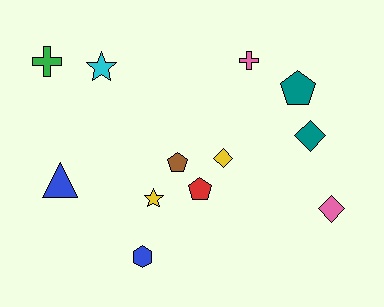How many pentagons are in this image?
There are 3 pentagons.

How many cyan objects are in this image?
There is 1 cyan object.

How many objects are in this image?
There are 12 objects.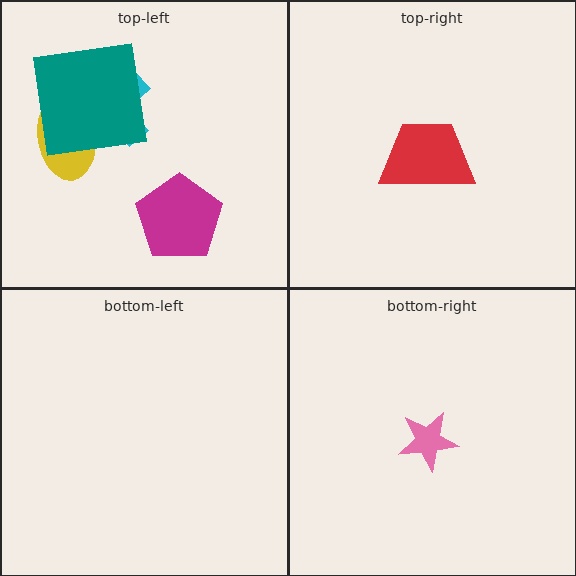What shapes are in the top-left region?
The cyan cross, the yellow ellipse, the magenta pentagon, the teal square.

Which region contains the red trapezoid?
The top-right region.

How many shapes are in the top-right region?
1.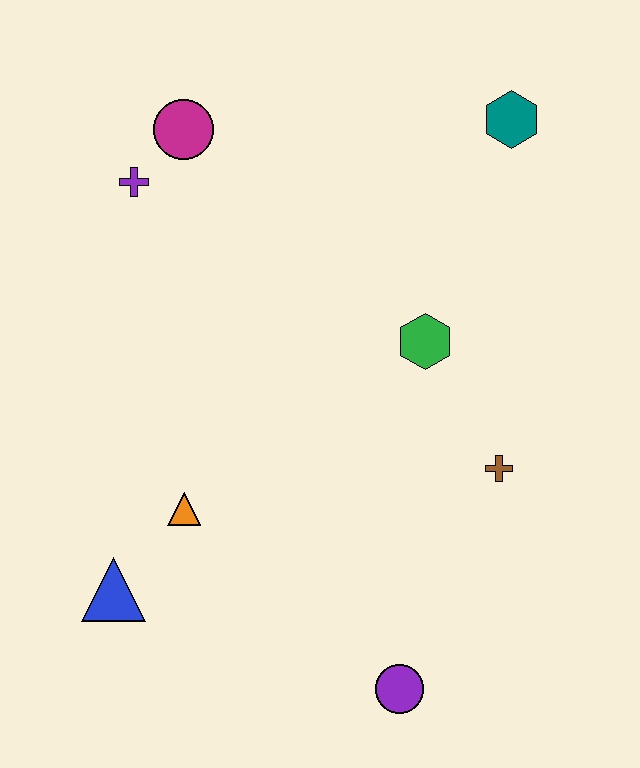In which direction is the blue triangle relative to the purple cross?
The blue triangle is below the purple cross.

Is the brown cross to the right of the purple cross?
Yes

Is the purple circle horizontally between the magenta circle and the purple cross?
No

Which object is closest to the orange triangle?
The blue triangle is closest to the orange triangle.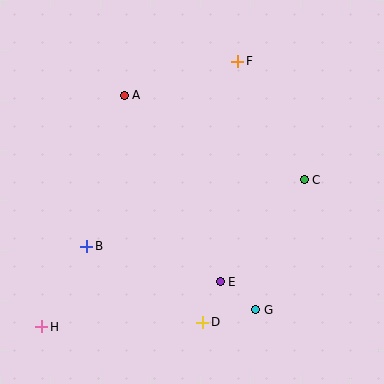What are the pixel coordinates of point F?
Point F is at (238, 61).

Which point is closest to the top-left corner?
Point A is closest to the top-left corner.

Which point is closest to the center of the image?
Point E at (220, 282) is closest to the center.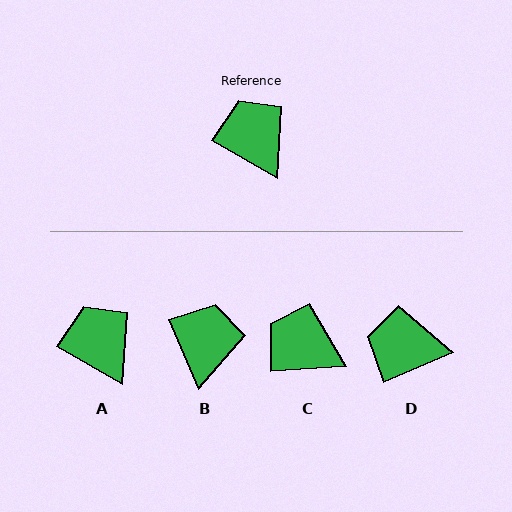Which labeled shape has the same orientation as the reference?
A.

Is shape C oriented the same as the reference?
No, it is off by about 34 degrees.